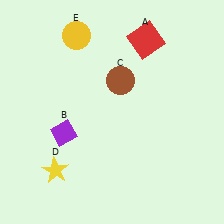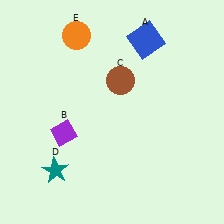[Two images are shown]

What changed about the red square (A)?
In Image 1, A is red. In Image 2, it changed to blue.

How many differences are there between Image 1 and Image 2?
There are 3 differences between the two images.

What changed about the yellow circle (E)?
In Image 1, E is yellow. In Image 2, it changed to orange.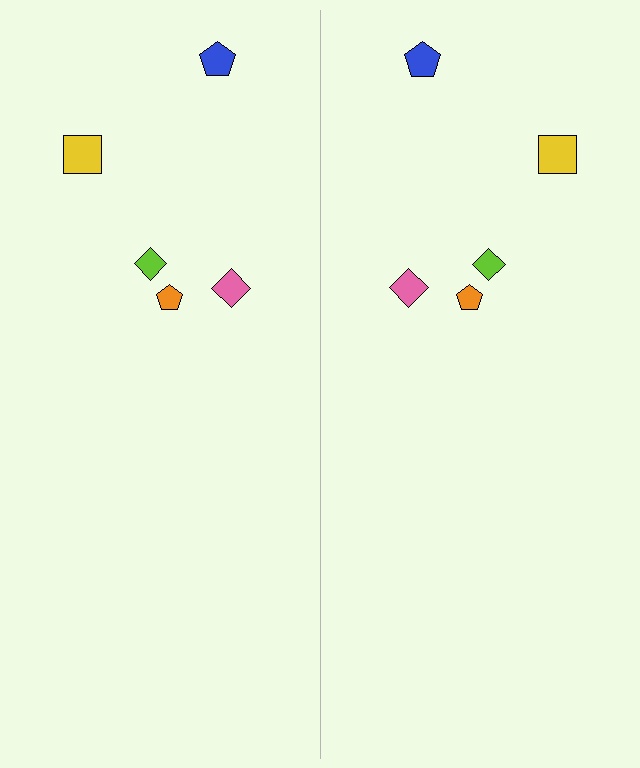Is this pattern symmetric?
Yes, this pattern has bilateral (reflection) symmetry.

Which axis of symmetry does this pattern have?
The pattern has a vertical axis of symmetry running through the center of the image.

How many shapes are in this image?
There are 10 shapes in this image.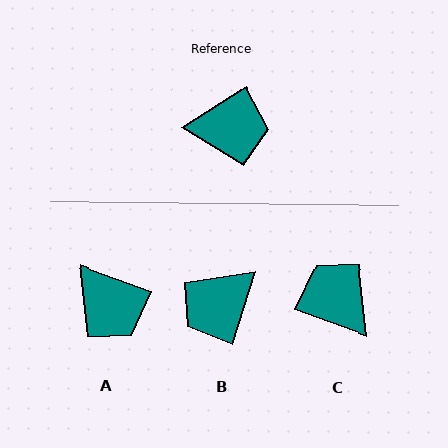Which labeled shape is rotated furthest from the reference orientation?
B, about 140 degrees away.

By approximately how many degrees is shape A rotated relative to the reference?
Approximately 53 degrees clockwise.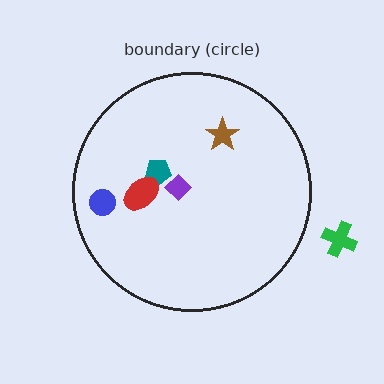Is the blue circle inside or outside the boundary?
Inside.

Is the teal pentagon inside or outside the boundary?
Inside.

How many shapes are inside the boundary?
5 inside, 1 outside.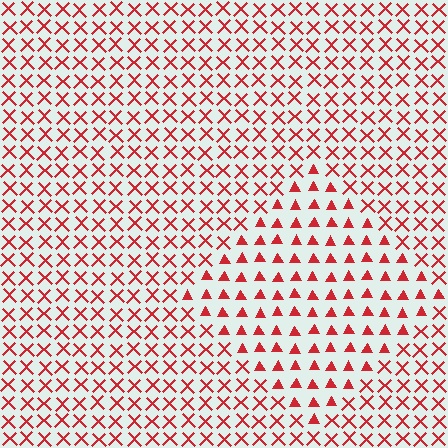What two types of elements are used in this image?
The image uses triangles inside the diamond region and X marks outside it.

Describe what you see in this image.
The image is filled with small red elements arranged in a uniform grid. A diamond-shaped region contains triangles, while the surrounding area contains X marks. The boundary is defined purely by the change in element shape.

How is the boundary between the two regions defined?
The boundary is defined by a change in element shape: triangles inside vs. X marks outside. All elements share the same color and spacing.